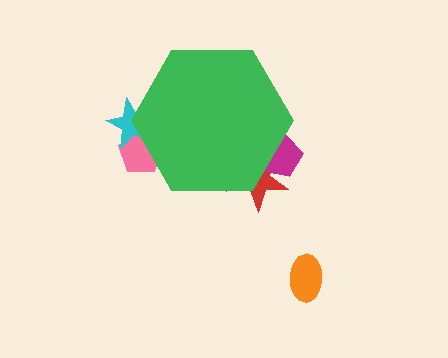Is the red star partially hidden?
Yes, the red star is partially hidden behind the green hexagon.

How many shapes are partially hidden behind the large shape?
4 shapes are partially hidden.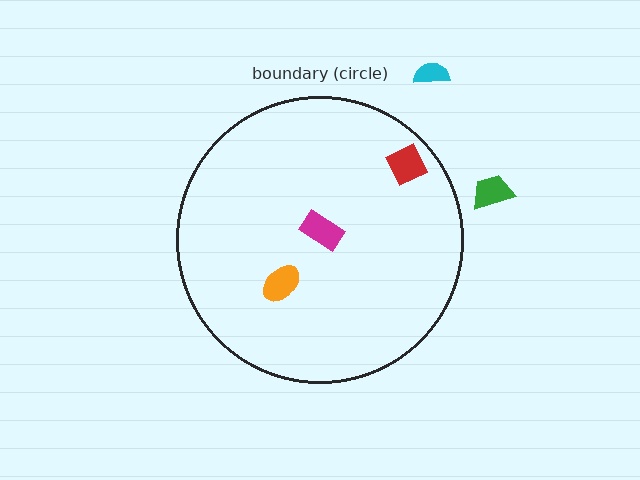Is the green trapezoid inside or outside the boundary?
Outside.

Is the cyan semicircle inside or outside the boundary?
Outside.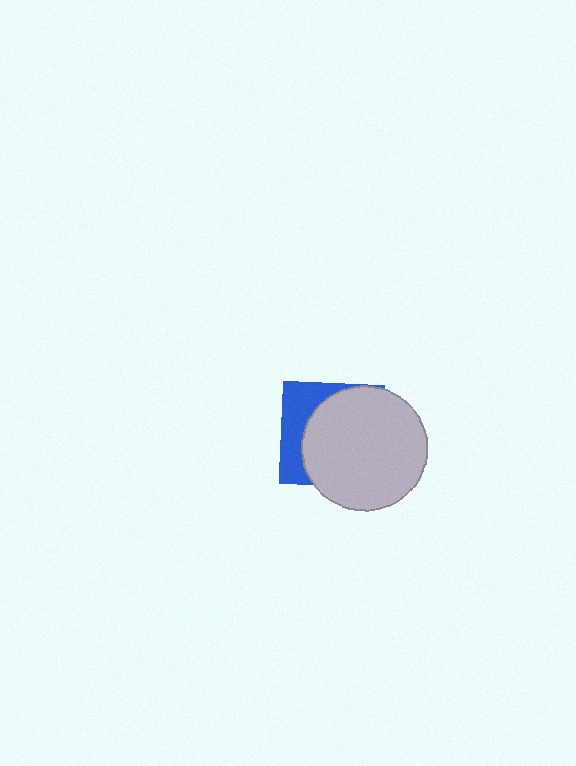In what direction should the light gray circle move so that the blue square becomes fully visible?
The light gray circle should move right. That is the shortest direction to clear the overlap and leave the blue square fully visible.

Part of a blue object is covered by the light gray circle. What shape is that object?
It is a square.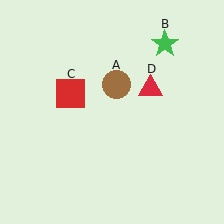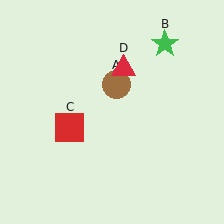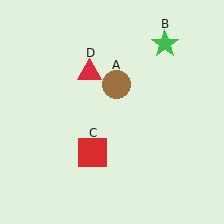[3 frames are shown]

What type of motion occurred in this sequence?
The red square (object C), red triangle (object D) rotated counterclockwise around the center of the scene.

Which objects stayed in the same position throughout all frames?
Brown circle (object A) and green star (object B) remained stationary.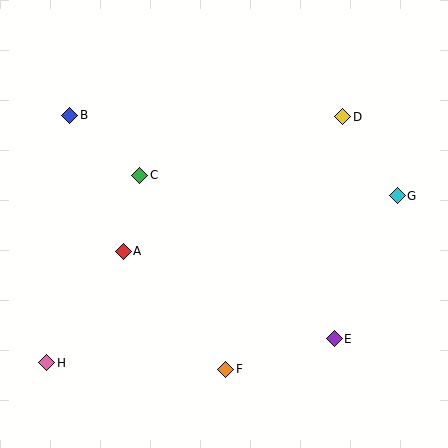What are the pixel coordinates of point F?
Point F is at (226, 369).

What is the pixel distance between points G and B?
The distance between G and B is 337 pixels.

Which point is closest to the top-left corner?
Point B is closest to the top-left corner.